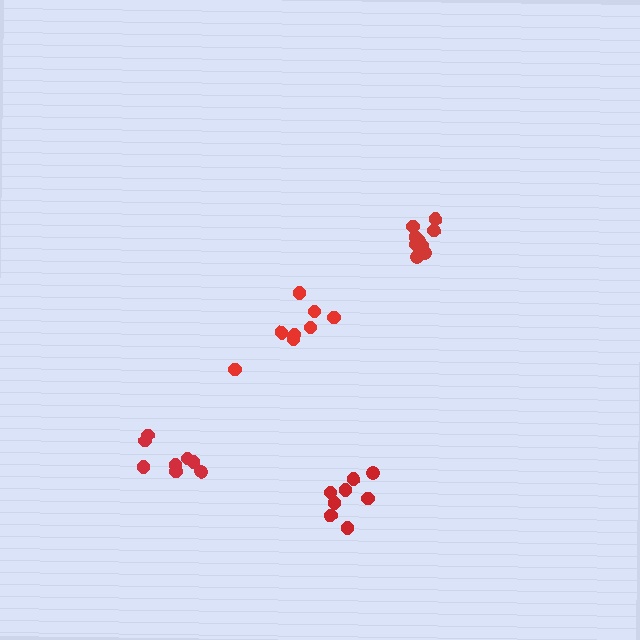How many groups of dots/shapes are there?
There are 4 groups.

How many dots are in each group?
Group 1: 8 dots, Group 2: 8 dots, Group 3: 8 dots, Group 4: 9 dots (33 total).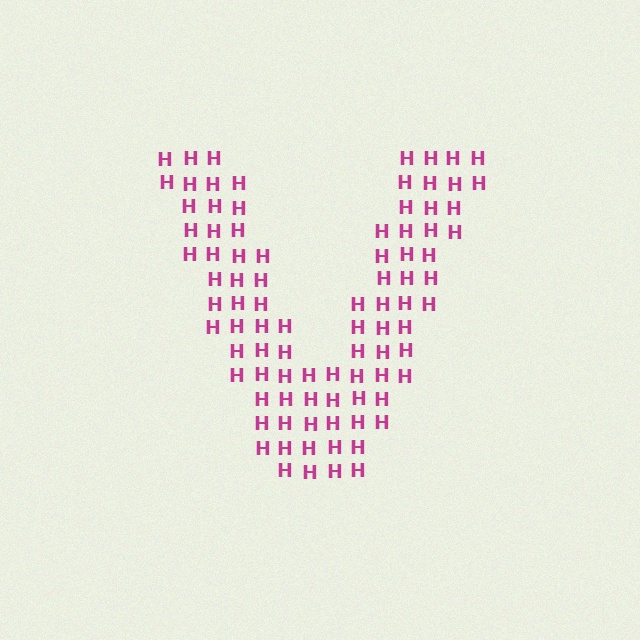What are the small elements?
The small elements are letter H's.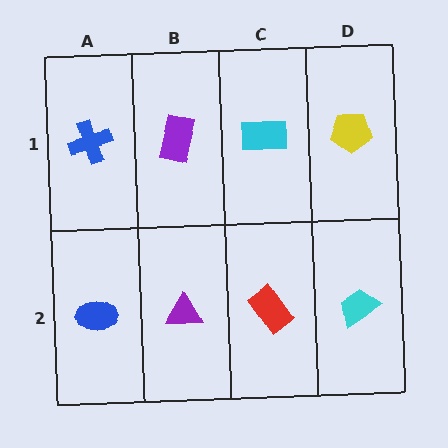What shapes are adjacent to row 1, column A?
A blue ellipse (row 2, column A), a purple rectangle (row 1, column B).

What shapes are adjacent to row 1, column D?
A cyan trapezoid (row 2, column D), a cyan rectangle (row 1, column C).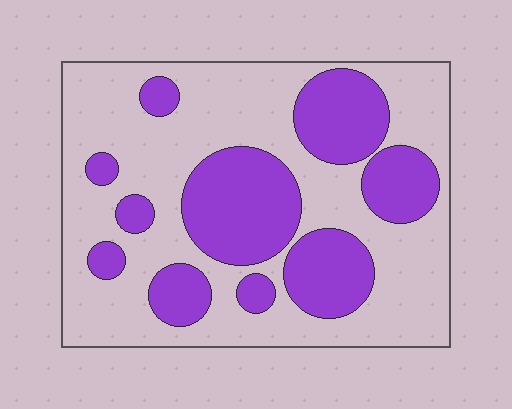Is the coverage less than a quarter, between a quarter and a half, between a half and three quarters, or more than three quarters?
Between a quarter and a half.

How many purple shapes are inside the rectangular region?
10.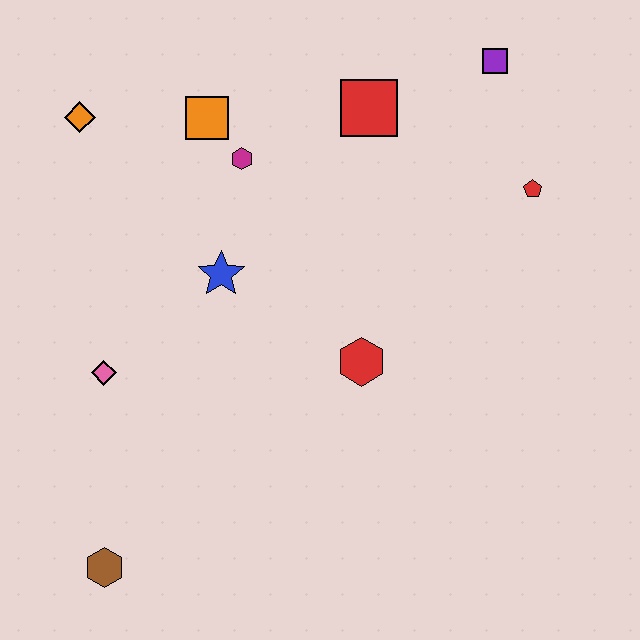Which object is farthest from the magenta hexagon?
The brown hexagon is farthest from the magenta hexagon.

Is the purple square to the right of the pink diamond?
Yes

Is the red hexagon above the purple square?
No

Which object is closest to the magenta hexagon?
The orange square is closest to the magenta hexagon.